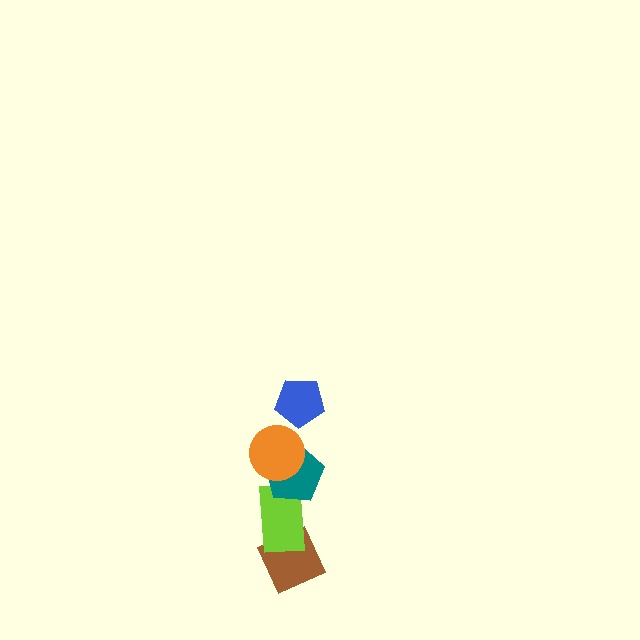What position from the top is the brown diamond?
The brown diamond is 5th from the top.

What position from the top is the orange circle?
The orange circle is 2nd from the top.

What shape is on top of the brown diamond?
The lime rectangle is on top of the brown diamond.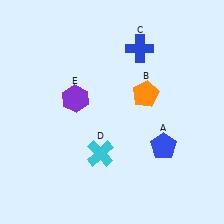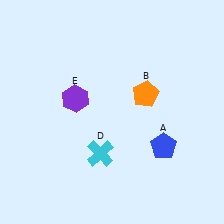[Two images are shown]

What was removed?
The blue cross (C) was removed in Image 2.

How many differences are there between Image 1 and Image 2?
There is 1 difference between the two images.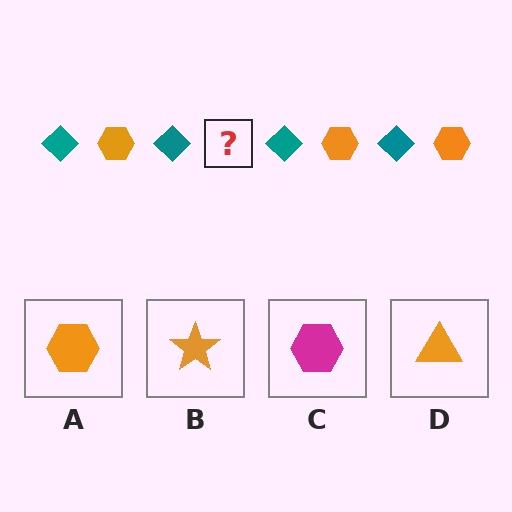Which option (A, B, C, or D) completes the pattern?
A.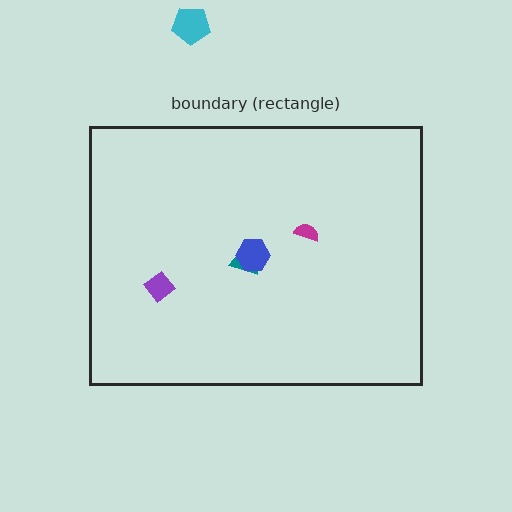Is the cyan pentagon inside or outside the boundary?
Outside.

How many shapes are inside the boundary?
4 inside, 1 outside.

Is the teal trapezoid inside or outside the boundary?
Inside.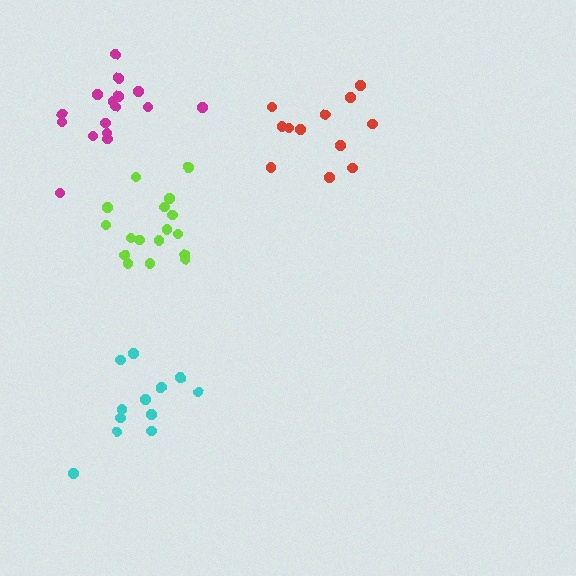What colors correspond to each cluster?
The clusters are colored: magenta, red, lime, cyan.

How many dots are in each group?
Group 1: 16 dots, Group 2: 12 dots, Group 3: 17 dots, Group 4: 12 dots (57 total).